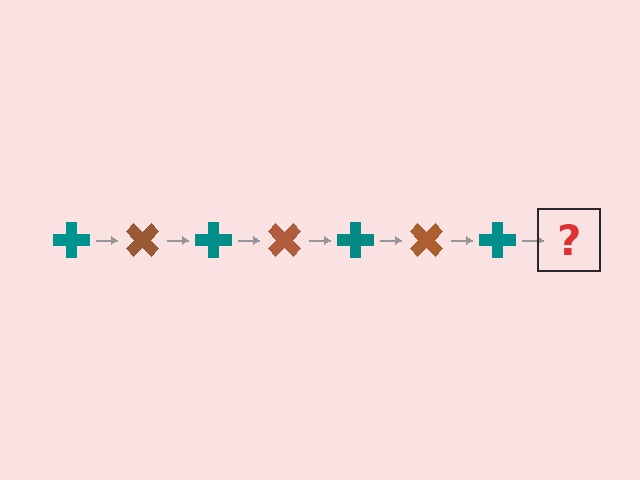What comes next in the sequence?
The next element should be a brown cross, rotated 315 degrees from the start.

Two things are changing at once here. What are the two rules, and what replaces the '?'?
The two rules are that it rotates 45 degrees each step and the color cycles through teal and brown. The '?' should be a brown cross, rotated 315 degrees from the start.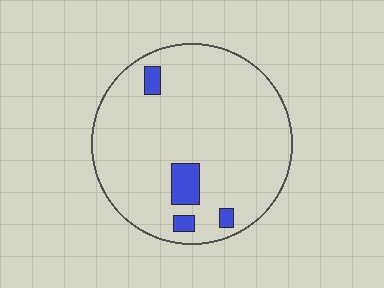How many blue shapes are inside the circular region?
4.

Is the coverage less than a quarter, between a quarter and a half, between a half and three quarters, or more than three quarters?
Less than a quarter.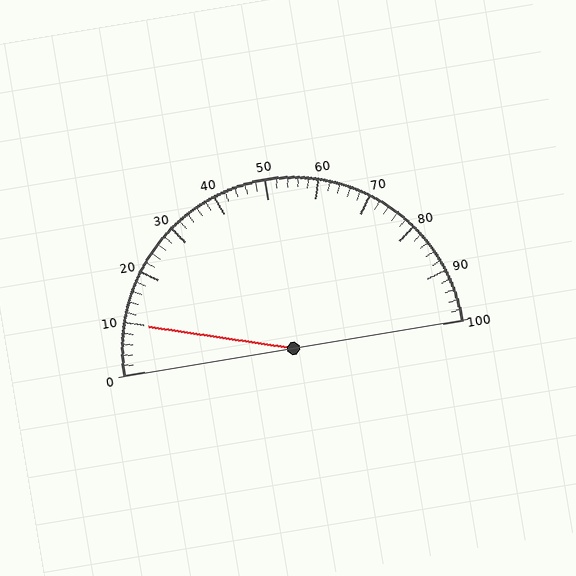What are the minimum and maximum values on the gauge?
The gauge ranges from 0 to 100.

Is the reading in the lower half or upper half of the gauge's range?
The reading is in the lower half of the range (0 to 100).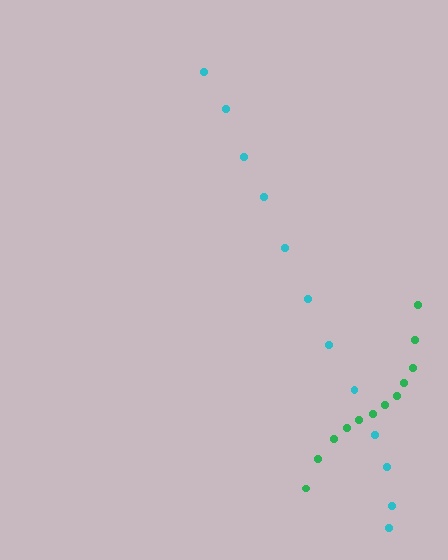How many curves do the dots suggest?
There are 2 distinct paths.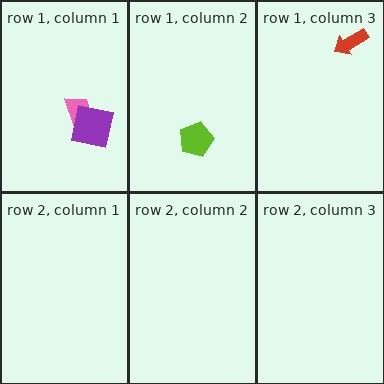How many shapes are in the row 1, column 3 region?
1.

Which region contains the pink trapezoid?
The row 1, column 1 region.